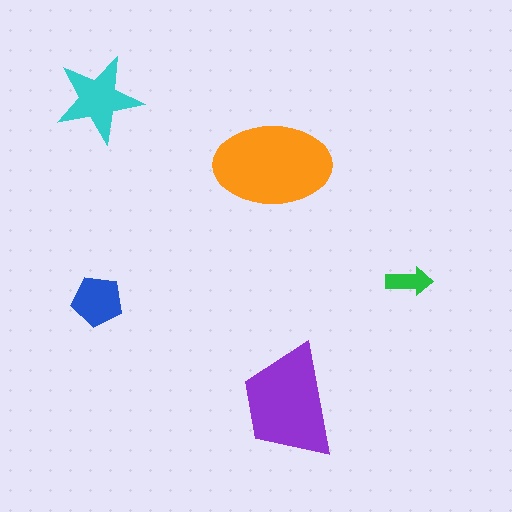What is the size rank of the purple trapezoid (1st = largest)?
2nd.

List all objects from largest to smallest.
The orange ellipse, the purple trapezoid, the cyan star, the blue pentagon, the green arrow.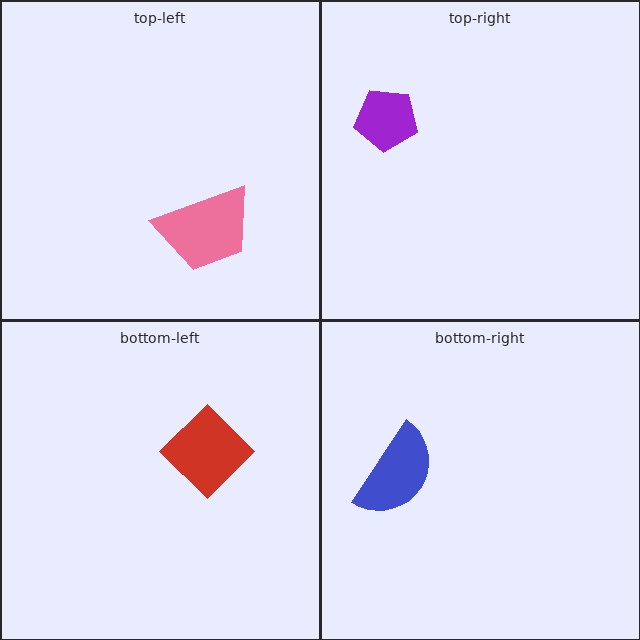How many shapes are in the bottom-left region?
1.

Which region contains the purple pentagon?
The top-right region.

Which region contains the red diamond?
The bottom-left region.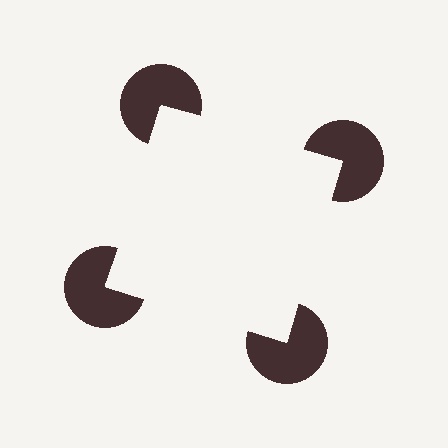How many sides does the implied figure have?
4 sides.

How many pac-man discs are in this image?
There are 4 — one at each vertex of the illusory square.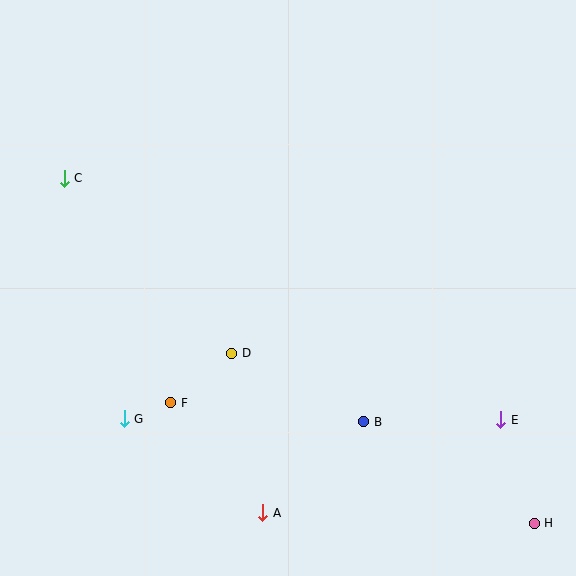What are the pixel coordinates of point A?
Point A is at (263, 513).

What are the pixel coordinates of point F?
Point F is at (171, 403).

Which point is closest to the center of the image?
Point D at (232, 353) is closest to the center.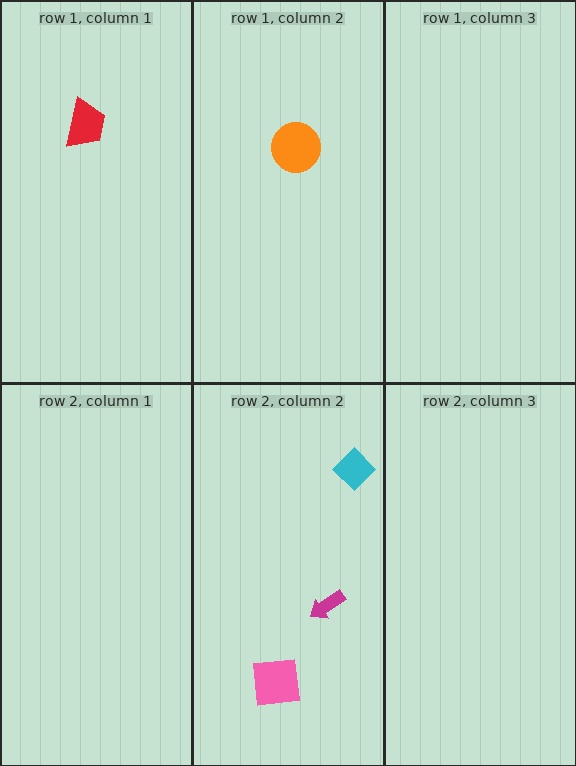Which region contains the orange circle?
The row 1, column 2 region.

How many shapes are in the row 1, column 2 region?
1.